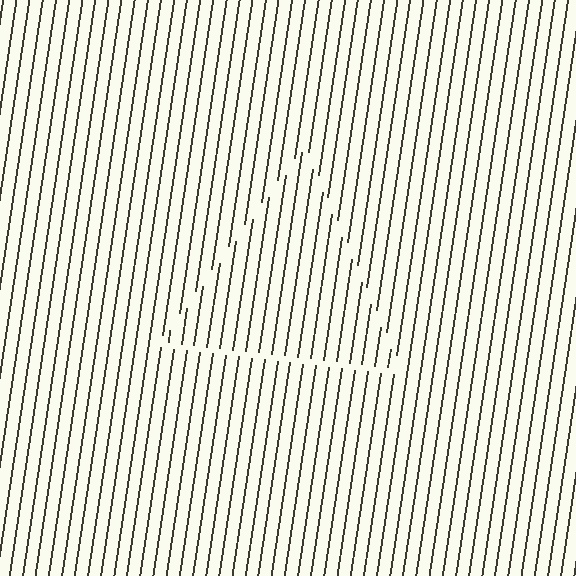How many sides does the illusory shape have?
3 sides — the line-ends trace a triangle.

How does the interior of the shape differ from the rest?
The interior of the shape contains the same grating, shifted by half a period — the contour is defined by the phase discontinuity where line-ends from the inner and outer gratings abut.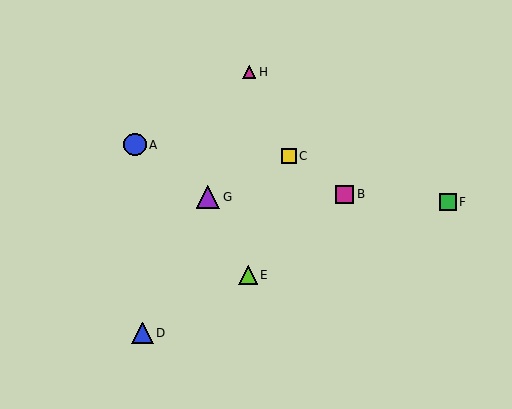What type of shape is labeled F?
Shape F is a green square.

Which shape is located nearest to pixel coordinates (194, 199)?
The purple triangle (labeled G) at (208, 197) is nearest to that location.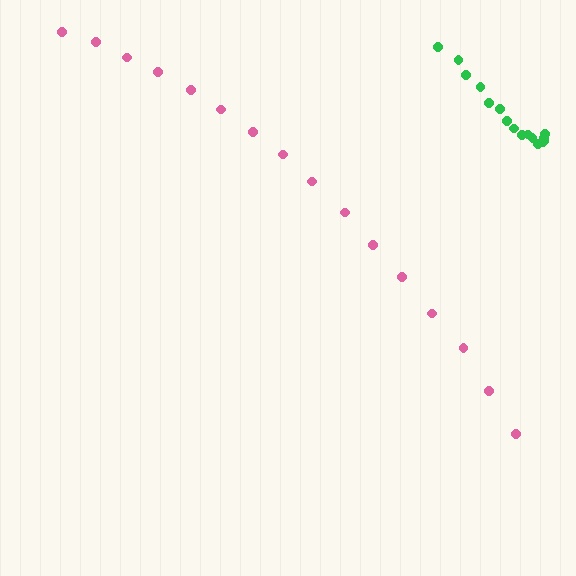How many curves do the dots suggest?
There are 2 distinct paths.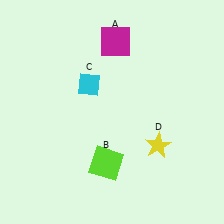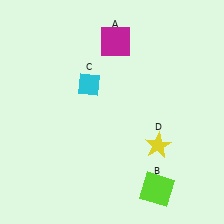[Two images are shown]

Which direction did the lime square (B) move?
The lime square (B) moved right.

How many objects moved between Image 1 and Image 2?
1 object moved between the two images.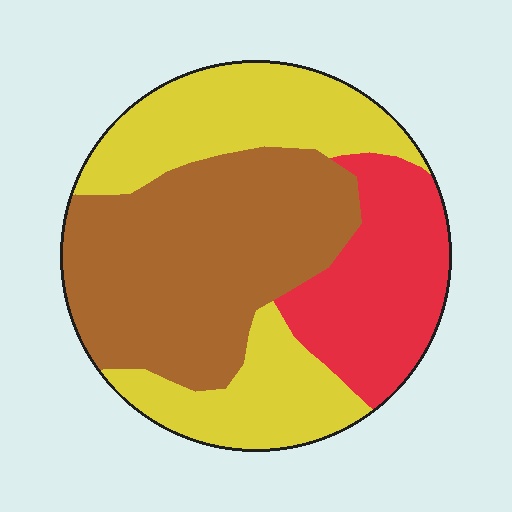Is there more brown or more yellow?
Brown.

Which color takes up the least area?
Red, at roughly 20%.